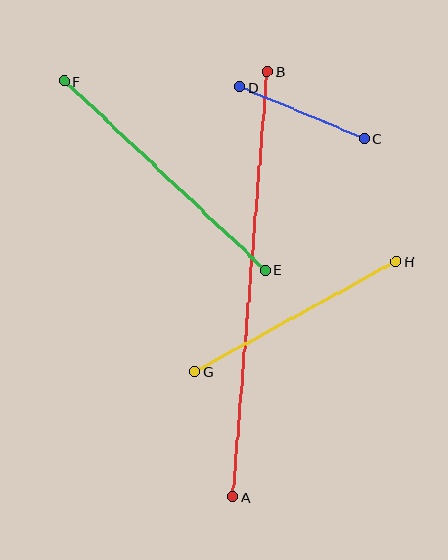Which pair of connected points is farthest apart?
Points A and B are farthest apart.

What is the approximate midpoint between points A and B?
The midpoint is at approximately (250, 284) pixels.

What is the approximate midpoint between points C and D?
The midpoint is at approximately (302, 113) pixels.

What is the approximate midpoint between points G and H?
The midpoint is at approximately (295, 317) pixels.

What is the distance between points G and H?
The distance is approximately 229 pixels.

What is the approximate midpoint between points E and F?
The midpoint is at approximately (165, 176) pixels.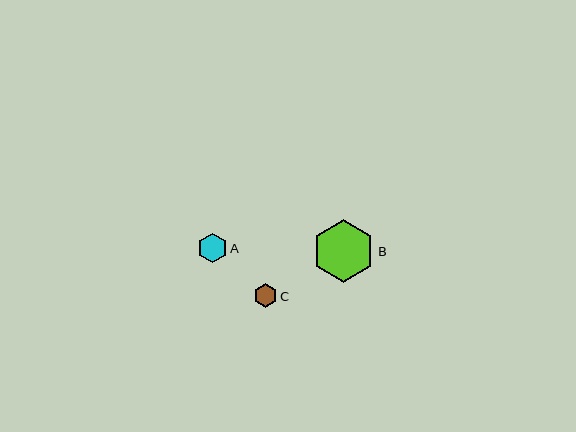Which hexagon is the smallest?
Hexagon C is the smallest with a size of approximately 23 pixels.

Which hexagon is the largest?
Hexagon B is the largest with a size of approximately 63 pixels.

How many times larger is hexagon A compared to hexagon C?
Hexagon A is approximately 1.3 times the size of hexagon C.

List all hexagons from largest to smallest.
From largest to smallest: B, A, C.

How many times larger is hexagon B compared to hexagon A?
Hexagon B is approximately 2.1 times the size of hexagon A.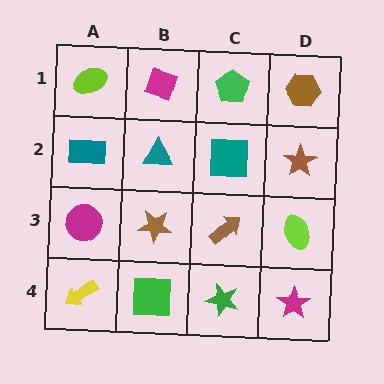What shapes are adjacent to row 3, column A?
A teal rectangle (row 2, column A), a yellow arrow (row 4, column A), a brown star (row 3, column B).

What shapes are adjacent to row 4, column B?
A brown star (row 3, column B), a yellow arrow (row 4, column A), a green star (row 4, column C).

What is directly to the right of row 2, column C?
A brown star.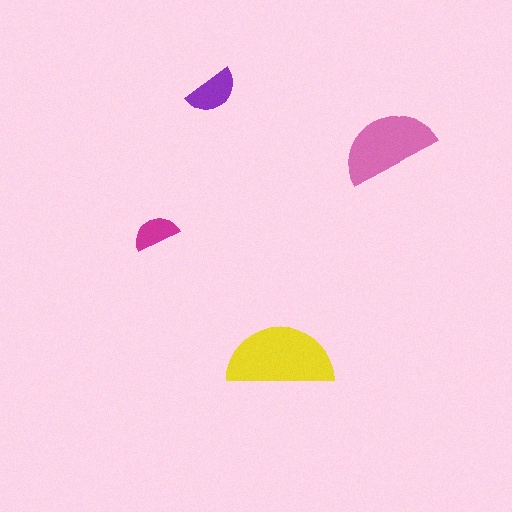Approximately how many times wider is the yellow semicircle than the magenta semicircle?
About 2.5 times wider.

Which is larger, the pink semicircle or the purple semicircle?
The pink one.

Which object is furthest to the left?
The magenta semicircle is leftmost.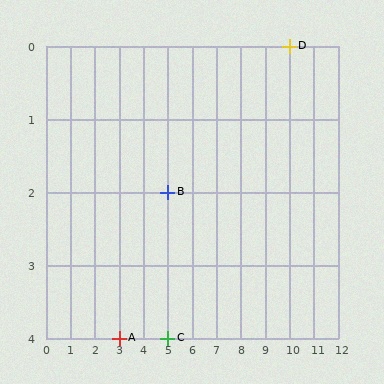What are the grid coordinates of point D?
Point D is at grid coordinates (10, 0).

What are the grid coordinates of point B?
Point B is at grid coordinates (5, 2).